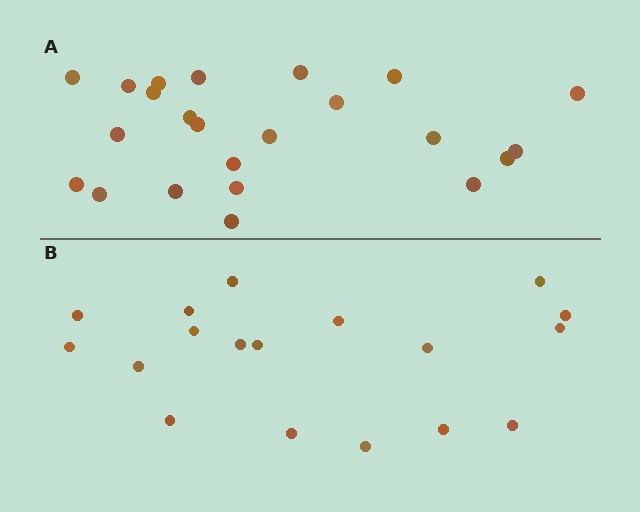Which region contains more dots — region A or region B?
Region A (the top region) has more dots.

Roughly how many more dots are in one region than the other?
Region A has about 5 more dots than region B.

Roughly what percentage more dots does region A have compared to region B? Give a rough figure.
About 30% more.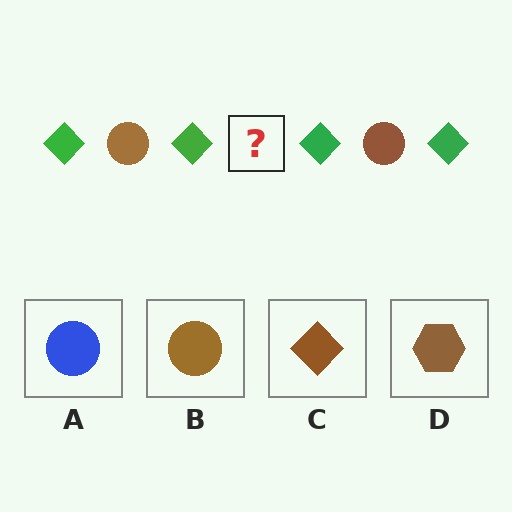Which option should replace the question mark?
Option B.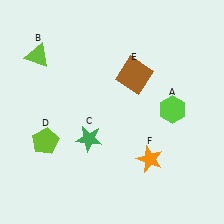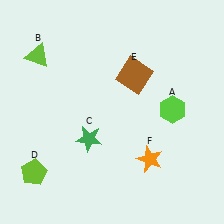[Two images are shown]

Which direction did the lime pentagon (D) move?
The lime pentagon (D) moved down.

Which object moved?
The lime pentagon (D) moved down.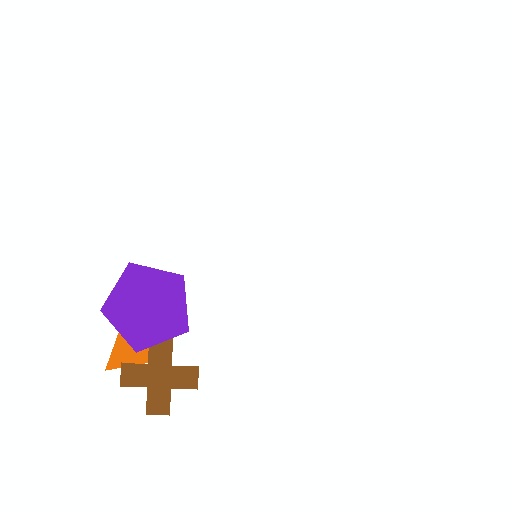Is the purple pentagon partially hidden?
No, no other shape covers it.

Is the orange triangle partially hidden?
Yes, it is partially covered by another shape.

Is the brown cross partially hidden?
Yes, it is partially covered by another shape.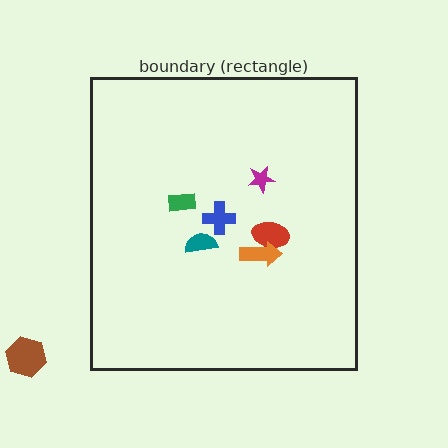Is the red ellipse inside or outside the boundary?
Inside.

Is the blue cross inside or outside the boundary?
Inside.